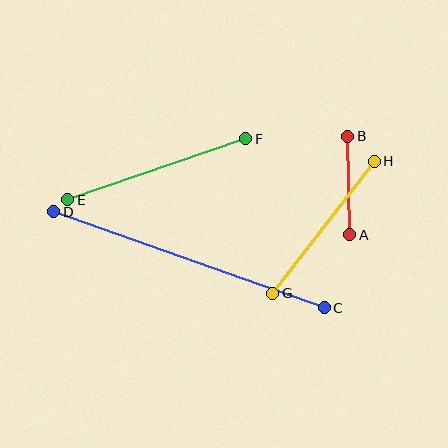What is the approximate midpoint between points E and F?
The midpoint is at approximately (157, 169) pixels.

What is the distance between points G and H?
The distance is approximately 167 pixels.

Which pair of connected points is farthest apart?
Points C and D are farthest apart.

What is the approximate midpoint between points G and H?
The midpoint is at approximately (324, 227) pixels.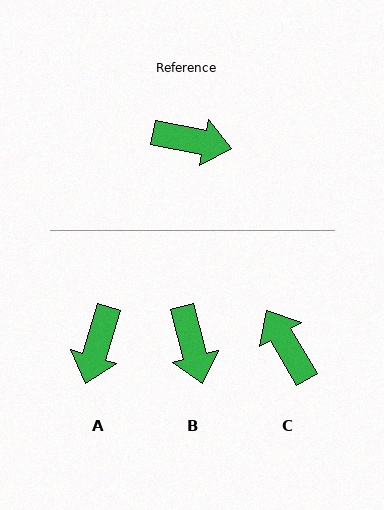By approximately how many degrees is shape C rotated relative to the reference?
Approximately 132 degrees counter-clockwise.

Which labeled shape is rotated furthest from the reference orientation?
C, about 132 degrees away.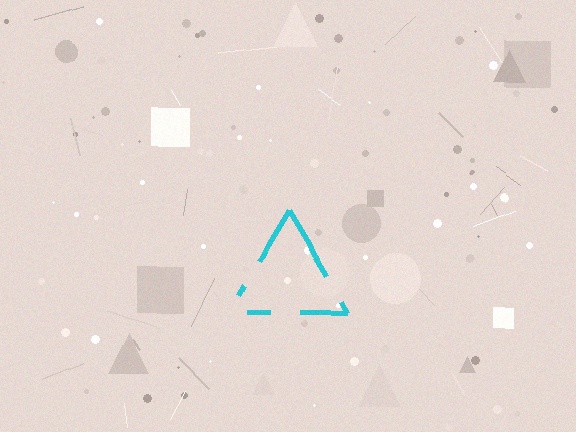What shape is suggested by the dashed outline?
The dashed outline suggests a triangle.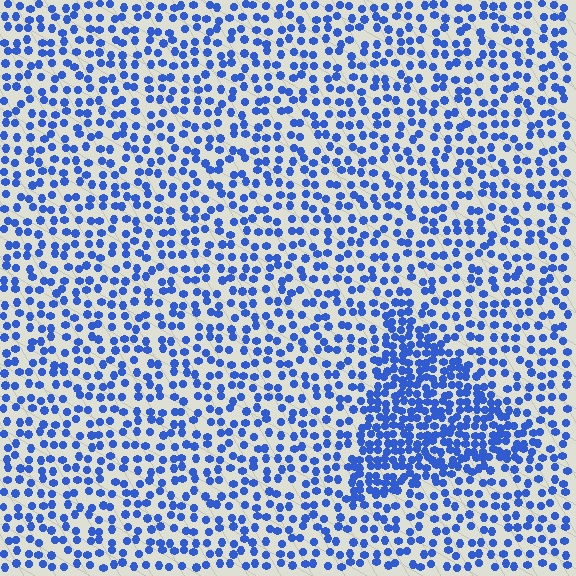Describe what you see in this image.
The image contains small blue elements arranged at two different densities. A triangle-shaped region is visible where the elements are more densely packed than the surrounding area.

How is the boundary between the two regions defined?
The boundary is defined by a change in element density (approximately 2.1x ratio). All elements are the same color, size, and shape.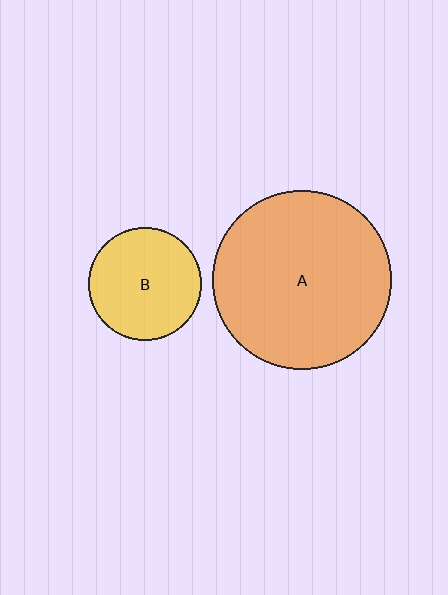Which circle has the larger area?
Circle A (orange).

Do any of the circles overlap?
No, none of the circles overlap.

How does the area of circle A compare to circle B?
Approximately 2.5 times.